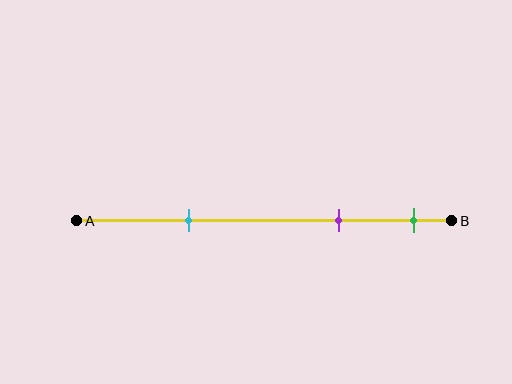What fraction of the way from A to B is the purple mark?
The purple mark is approximately 70% (0.7) of the way from A to B.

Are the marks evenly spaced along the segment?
No, the marks are not evenly spaced.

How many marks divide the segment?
There are 3 marks dividing the segment.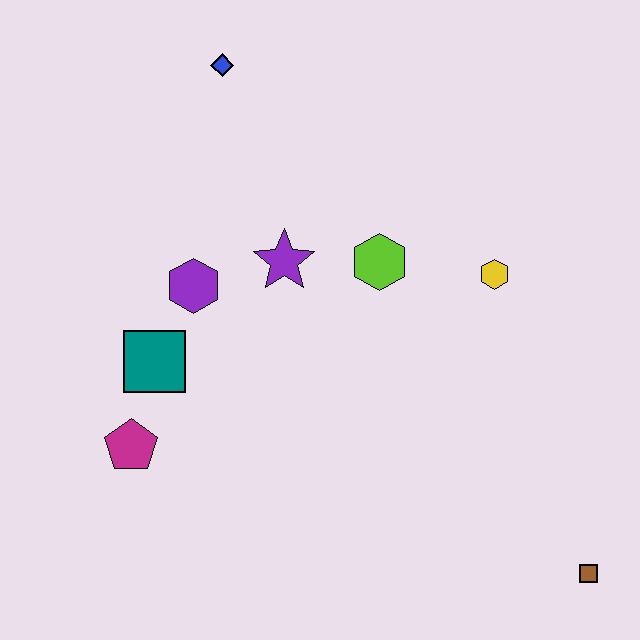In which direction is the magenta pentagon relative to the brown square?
The magenta pentagon is to the left of the brown square.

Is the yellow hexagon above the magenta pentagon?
Yes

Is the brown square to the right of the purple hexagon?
Yes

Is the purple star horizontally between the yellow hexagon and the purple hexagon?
Yes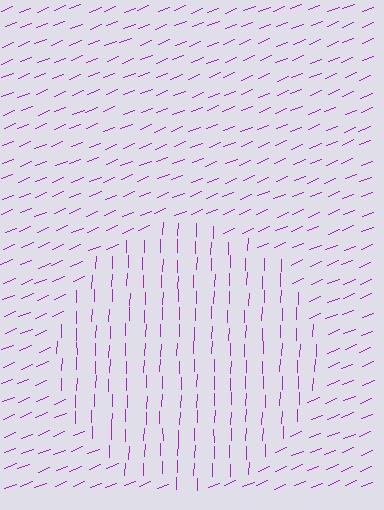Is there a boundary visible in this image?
Yes, there is a texture boundary formed by a change in line orientation.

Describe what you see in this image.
The image is filled with small purple line segments. A circle region in the image has lines oriented differently from the surrounding lines, creating a visible texture boundary.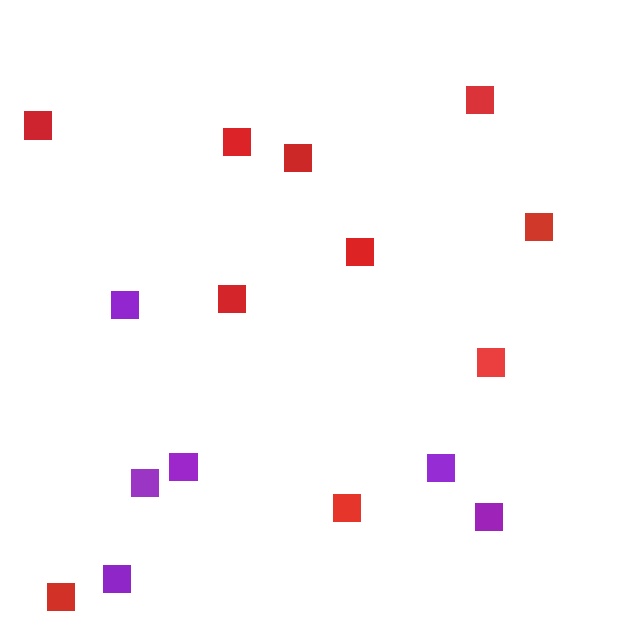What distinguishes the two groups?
There are 2 groups: one group of purple squares (6) and one group of red squares (10).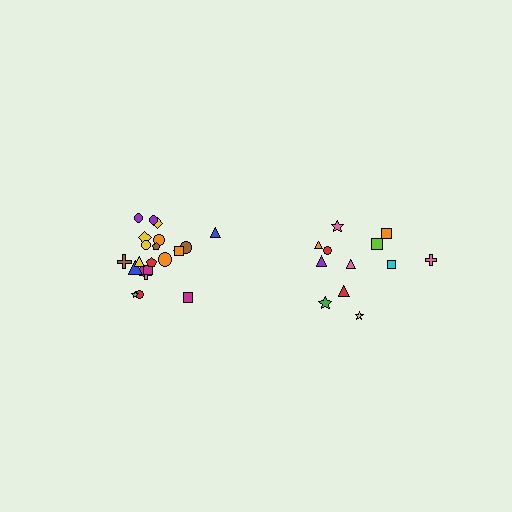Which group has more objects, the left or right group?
The left group.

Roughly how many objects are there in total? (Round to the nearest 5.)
Roughly 35 objects in total.